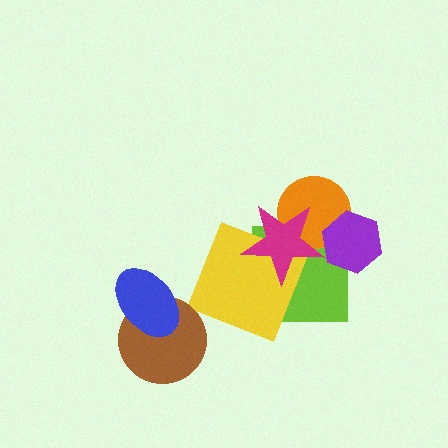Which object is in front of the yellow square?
The magenta star is in front of the yellow square.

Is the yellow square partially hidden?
Yes, it is partially covered by another shape.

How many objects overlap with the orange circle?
3 objects overlap with the orange circle.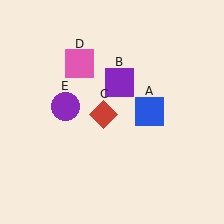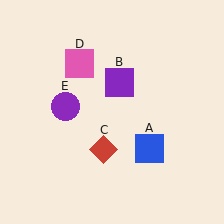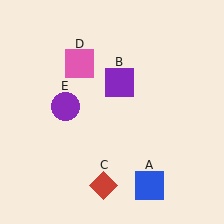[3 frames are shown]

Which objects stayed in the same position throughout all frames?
Purple square (object B) and pink square (object D) and purple circle (object E) remained stationary.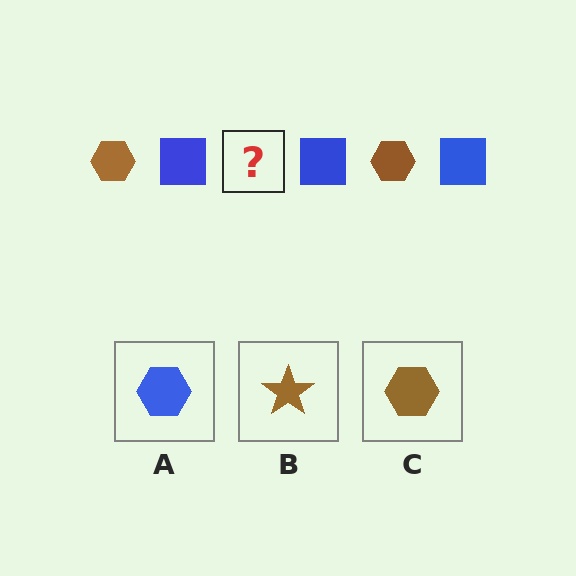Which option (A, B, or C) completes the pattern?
C.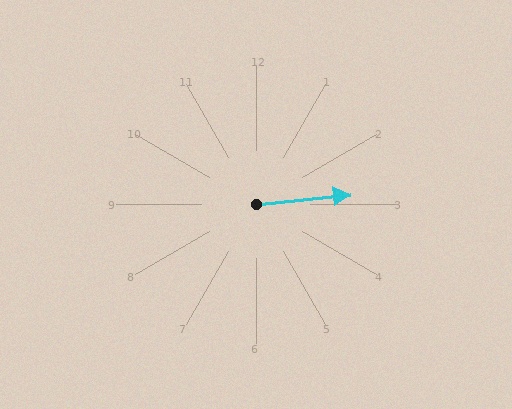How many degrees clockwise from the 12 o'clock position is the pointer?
Approximately 84 degrees.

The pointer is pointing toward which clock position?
Roughly 3 o'clock.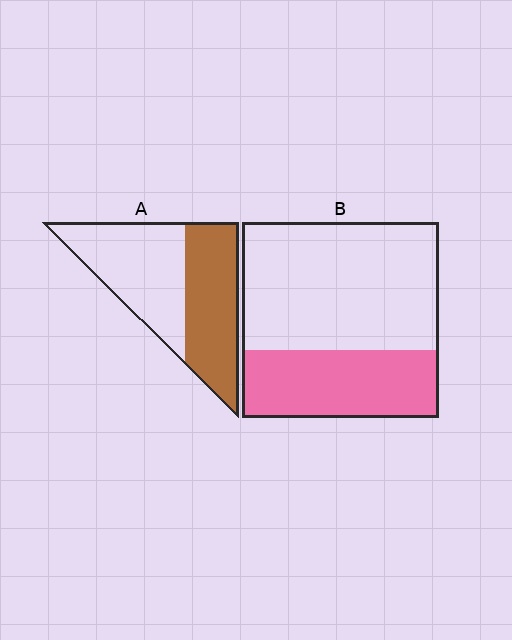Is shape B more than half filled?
No.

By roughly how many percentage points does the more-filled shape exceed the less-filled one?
By roughly 10 percentage points (A over B).